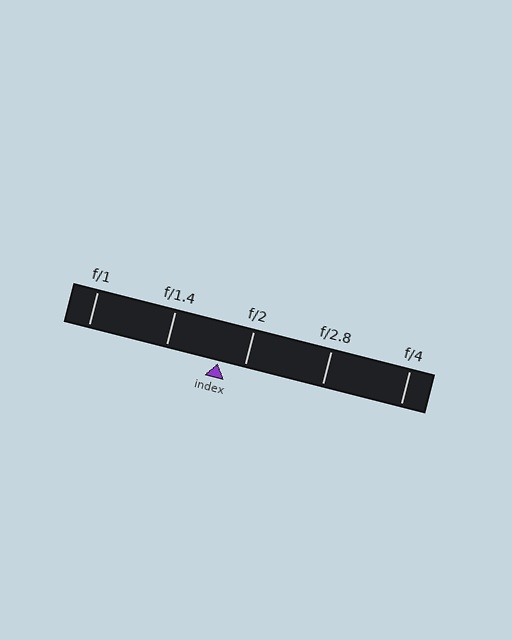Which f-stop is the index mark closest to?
The index mark is closest to f/2.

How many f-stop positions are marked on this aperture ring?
There are 5 f-stop positions marked.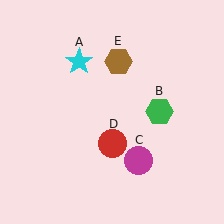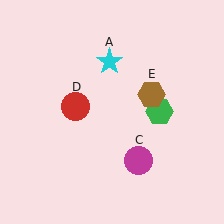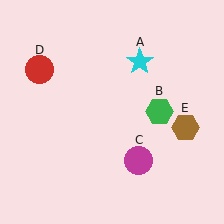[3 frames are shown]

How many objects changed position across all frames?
3 objects changed position: cyan star (object A), red circle (object D), brown hexagon (object E).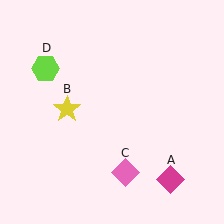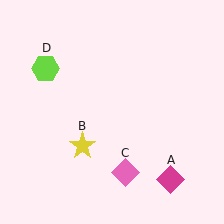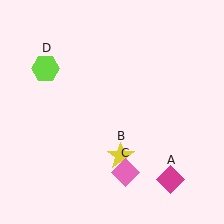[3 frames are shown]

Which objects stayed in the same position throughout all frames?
Magenta diamond (object A) and pink diamond (object C) and lime hexagon (object D) remained stationary.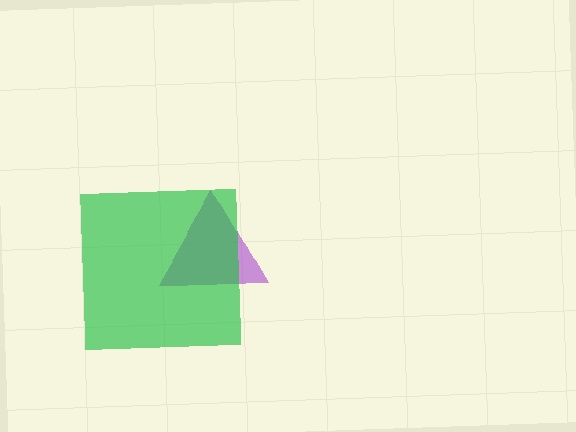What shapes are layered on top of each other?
The layered shapes are: a purple triangle, a green square.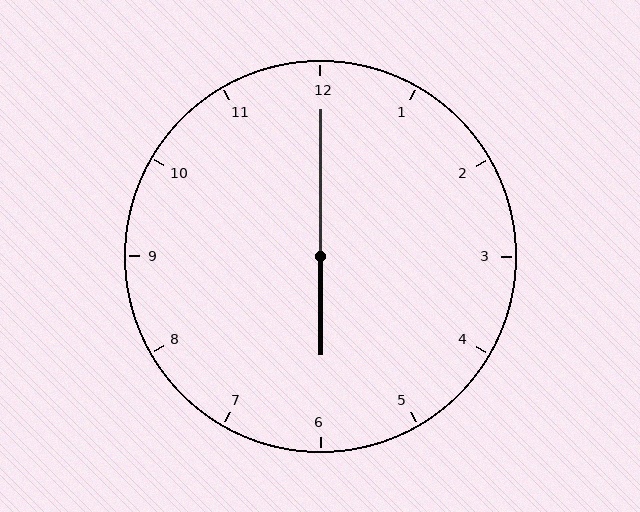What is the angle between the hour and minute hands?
Approximately 180 degrees.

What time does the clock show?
6:00.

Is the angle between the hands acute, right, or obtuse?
It is obtuse.